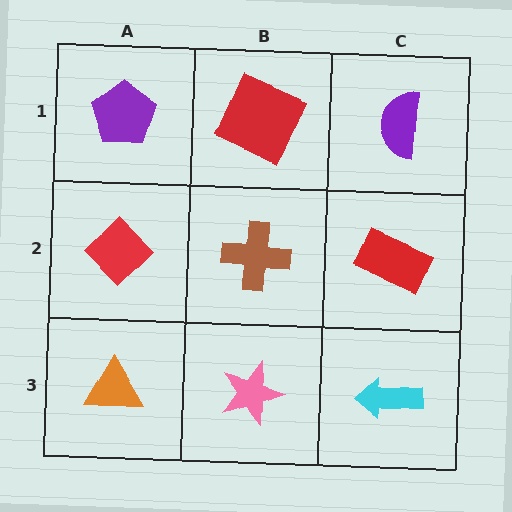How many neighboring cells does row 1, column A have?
2.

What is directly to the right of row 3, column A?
A pink star.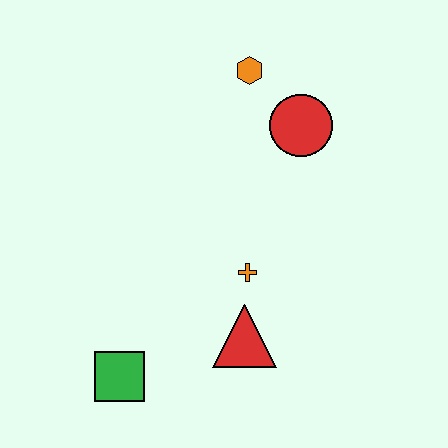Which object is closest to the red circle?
The orange hexagon is closest to the red circle.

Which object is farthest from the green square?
The orange hexagon is farthest from the green square.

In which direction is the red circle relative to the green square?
The red circle is above the green square.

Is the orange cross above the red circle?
No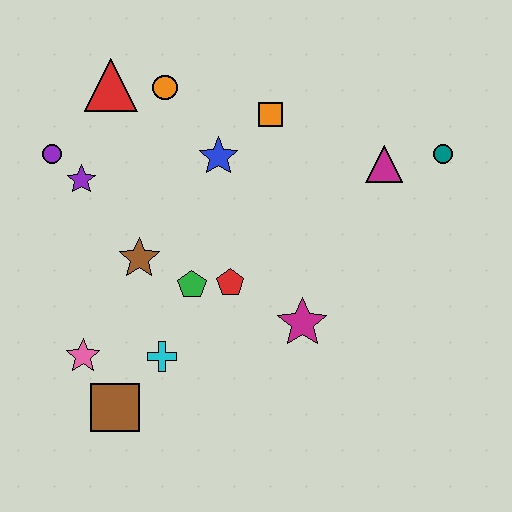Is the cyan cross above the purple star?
No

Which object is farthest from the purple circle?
The teal circle is farthest from the purple circle.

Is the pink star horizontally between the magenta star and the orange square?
No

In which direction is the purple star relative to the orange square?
The purple star is to the left of the orange square.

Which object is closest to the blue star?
The orange square is closest to the blue star.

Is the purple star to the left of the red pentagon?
Yes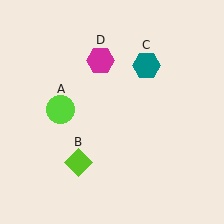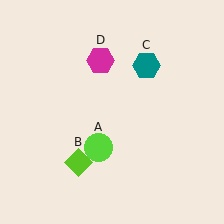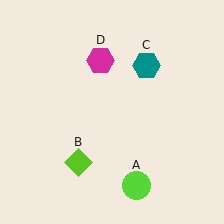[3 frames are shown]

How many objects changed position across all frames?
1 object changed position: lime circle (object A).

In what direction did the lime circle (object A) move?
The lime circle (object A) moved down and to the right.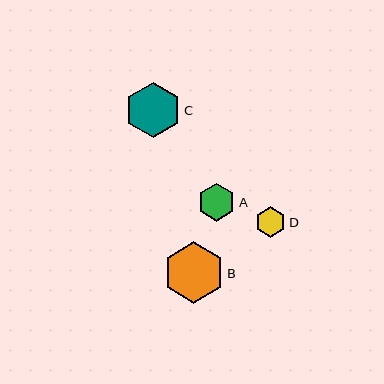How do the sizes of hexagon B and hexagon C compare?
Hexagon B and hexagon C are approximately the same size.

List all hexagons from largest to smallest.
From largest to smallest: B, C, A, D.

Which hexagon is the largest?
Hexagon B is the largest with a size of approximately 61 pixels.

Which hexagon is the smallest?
Hexagon D is the smallest with a size of approximately 30 pixels.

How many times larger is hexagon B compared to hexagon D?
Hexagon B is approximately 2.0 times the size of hexagon D.